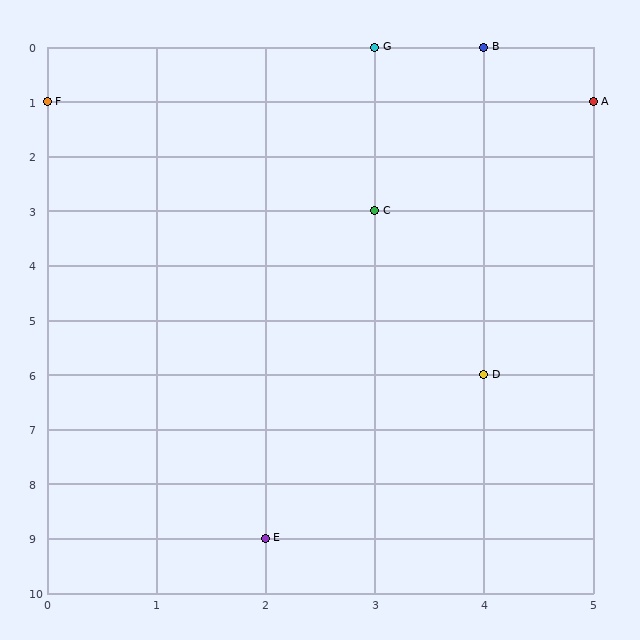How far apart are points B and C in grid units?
Points B and C are 1 column and 3 rows apart (about 3.2 grid units diagonally).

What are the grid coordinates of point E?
Point E is at grid coordinates (2, 9).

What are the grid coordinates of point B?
Point B is at grid coordinates (4, 0).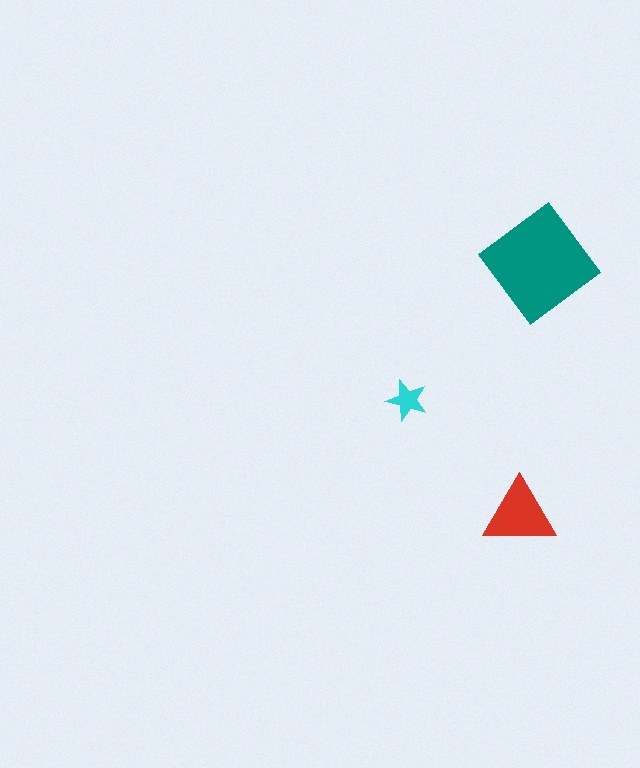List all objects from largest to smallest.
The teal diamond, the red triangle, the cyan star.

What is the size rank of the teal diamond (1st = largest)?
1st.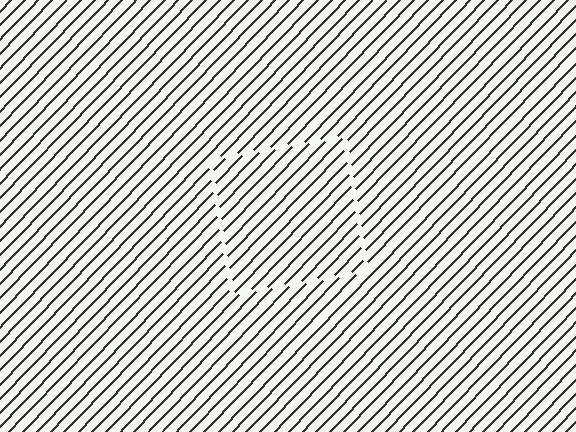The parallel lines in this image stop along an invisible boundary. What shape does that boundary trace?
An illusory square. The interior of the shape contains the same grating, shifted by half a period — the contour is defined by the phase discontinuity where line-ends from the inner and outer gratings abut.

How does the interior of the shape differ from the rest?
The interior of the shape contains the same grating, shifted by half a period — the contour is defined by the phase discontinuity where line-ends from the inner and outer gratings abut.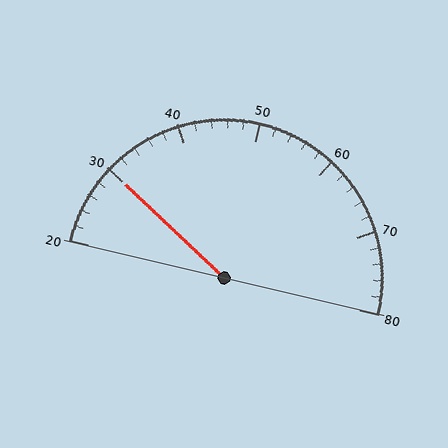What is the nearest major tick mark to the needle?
The nearest major tick mark is 30.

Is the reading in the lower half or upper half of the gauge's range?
The reading is in the lower half of the range (20 to 80).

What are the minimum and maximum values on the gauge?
The gauge ranges from 20 to 80.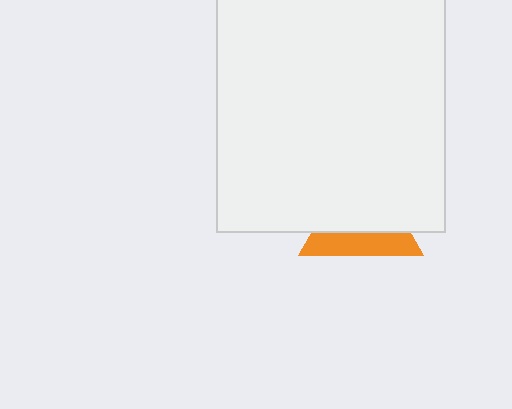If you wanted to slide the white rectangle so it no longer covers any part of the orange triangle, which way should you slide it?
Slide it up — that is the most direct way to separate the two shapes.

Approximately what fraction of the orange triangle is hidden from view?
Roughly 64% of the orange triangle is hidden behind the white rectangle.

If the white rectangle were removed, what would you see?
You would see the complete orange triangle.